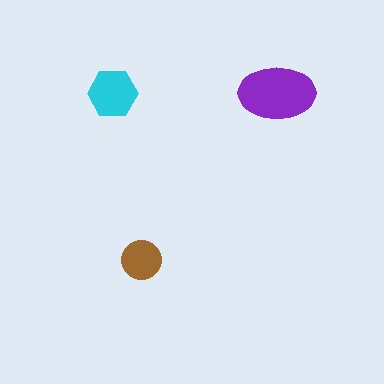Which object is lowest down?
The brown circle is bottommost.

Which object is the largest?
The purple ellipse.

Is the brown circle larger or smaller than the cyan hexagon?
Smaller.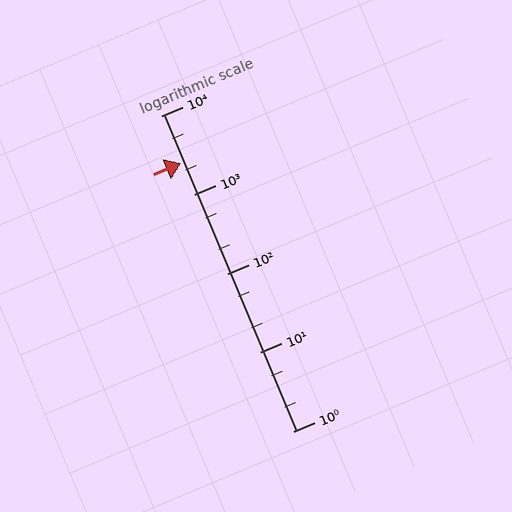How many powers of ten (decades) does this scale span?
The scale spans 4 decades, from 1 to 10000.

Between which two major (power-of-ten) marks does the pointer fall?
The pointer is between 1000 and 10000.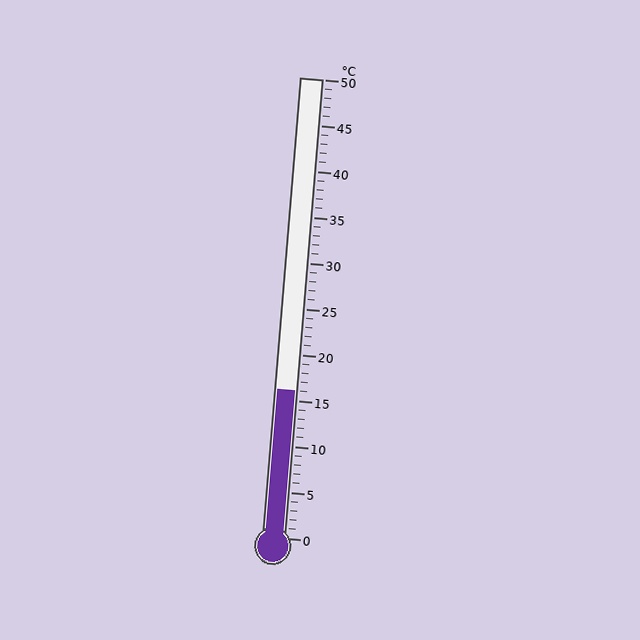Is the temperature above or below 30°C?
The temperature is below 30°C.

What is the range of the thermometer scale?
The thermometer scale ranges from 0°C to 50°C.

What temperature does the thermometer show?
The thermometer shows approximately 16°C.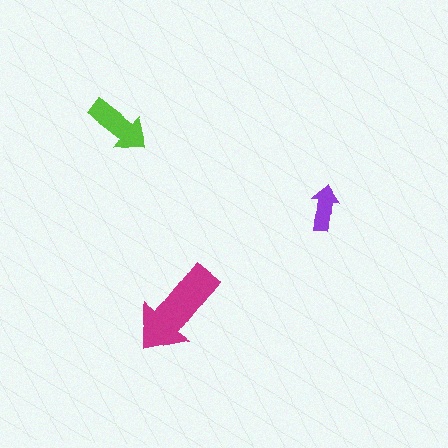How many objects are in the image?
There are 3 objects in the image.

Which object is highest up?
The lime arrow is topmost.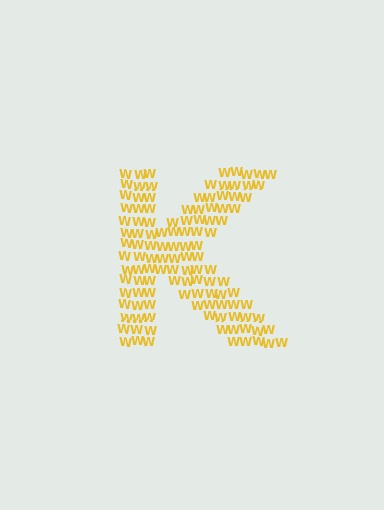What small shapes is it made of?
It is made of small letter W's.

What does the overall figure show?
The overall figure shows the letter K.